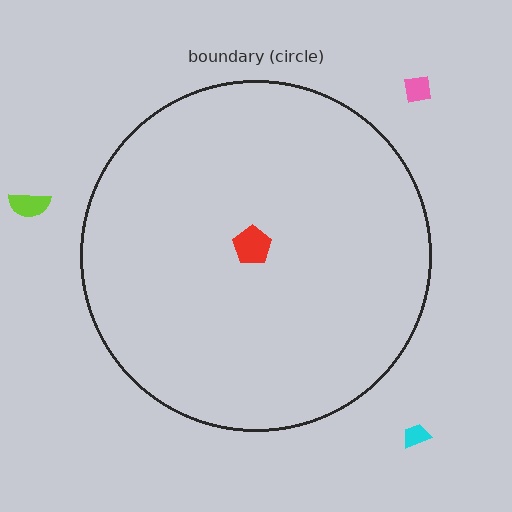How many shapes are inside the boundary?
1 inside, 3 outside.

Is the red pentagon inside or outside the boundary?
Inside.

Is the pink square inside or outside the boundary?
Outside.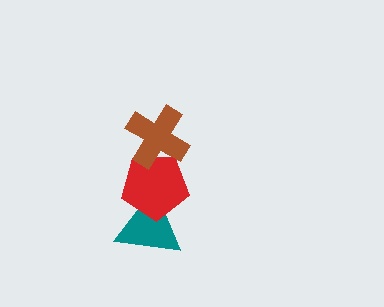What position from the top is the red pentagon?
The red pentagon is 2nd from the top.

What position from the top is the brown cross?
The brown cross is 1st from the top.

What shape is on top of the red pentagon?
The brown cross is on top of the red pentagon.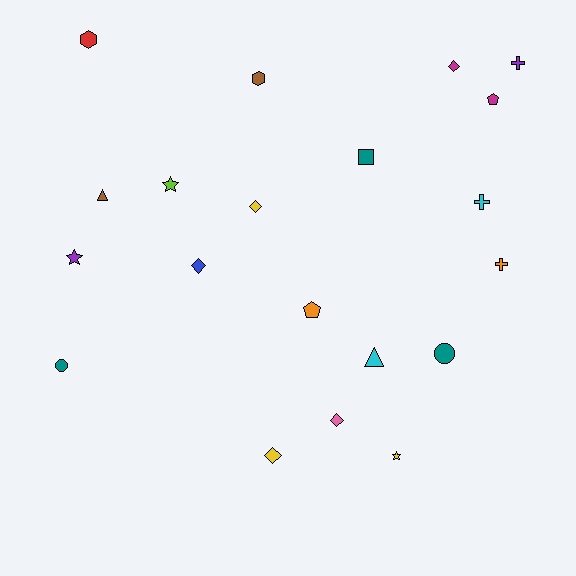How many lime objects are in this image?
There is 1 lime object.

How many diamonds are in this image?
There are 5 diamonds.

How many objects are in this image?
There are 20 objects.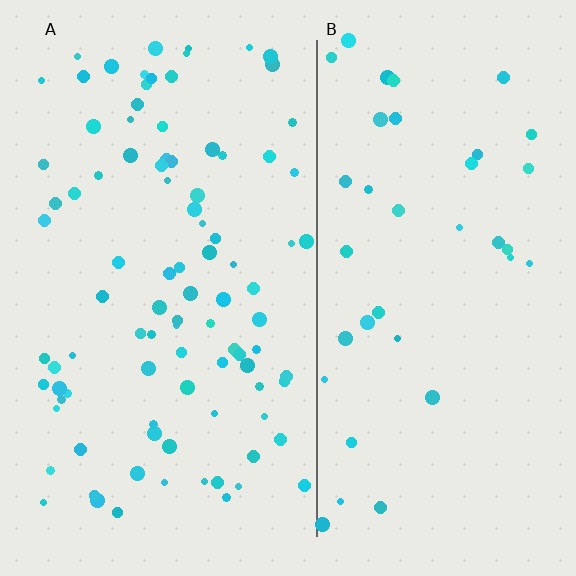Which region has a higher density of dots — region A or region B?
A (the left).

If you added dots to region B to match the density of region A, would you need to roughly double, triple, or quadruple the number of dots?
Approximately triple.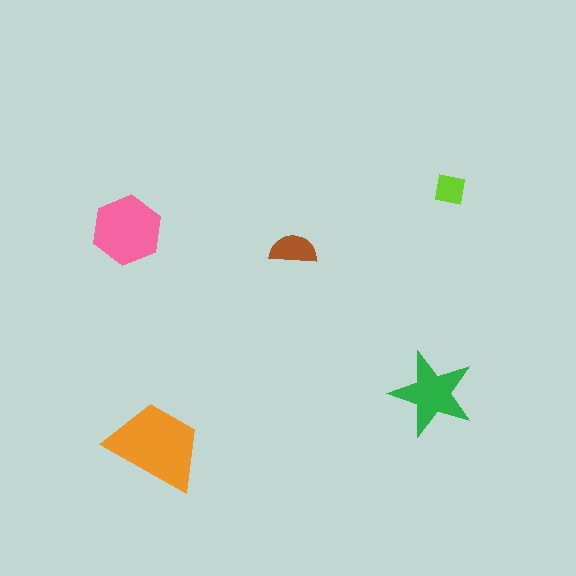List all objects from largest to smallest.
The orange trapezoid, the pink hexagon, the green star, the brown semicircle, the lime square.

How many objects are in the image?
There are 5 objects in the image.